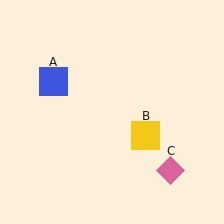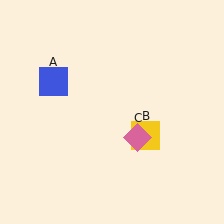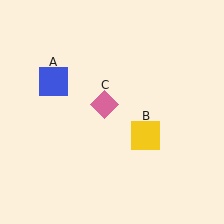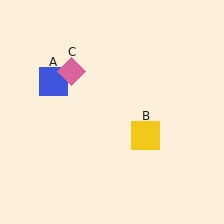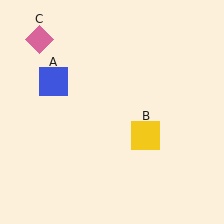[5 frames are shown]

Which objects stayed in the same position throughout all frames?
Blue square (object A) and yellow square (object B) remained stationary.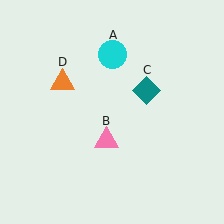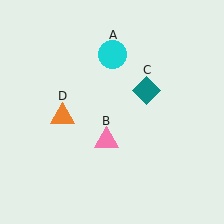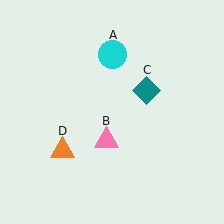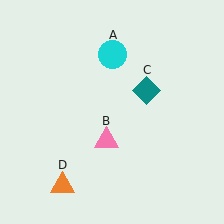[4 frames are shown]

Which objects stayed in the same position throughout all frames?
Cyan circle (object A) and pink triangle (object B) and teal diamond (object C) remained stationary.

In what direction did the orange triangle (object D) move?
The orange triangle (object D) moved down.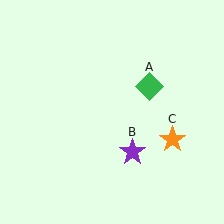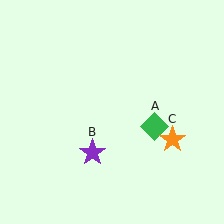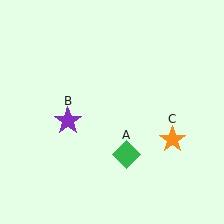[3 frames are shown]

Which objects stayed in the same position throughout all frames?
Orange star (object C) remained stationary.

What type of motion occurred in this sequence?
The green diamond (object A), purple star (object B) rotated clockwise around the center of the scene.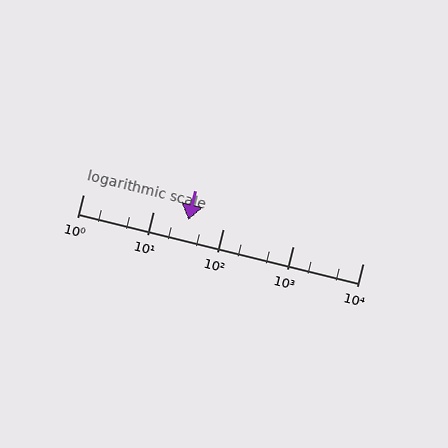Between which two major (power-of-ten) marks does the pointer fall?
The pointer is between 10 and 100.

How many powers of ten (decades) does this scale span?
The scale spans 4 decades, from 1 to 10000.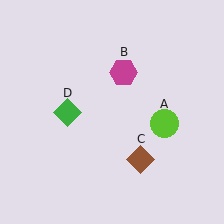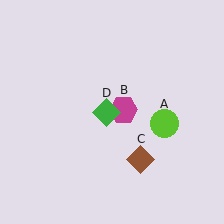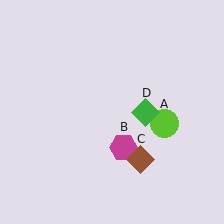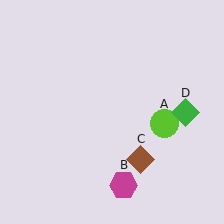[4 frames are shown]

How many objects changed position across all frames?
2 objects changed position: magenta hexagon (object B), green diamond (object D).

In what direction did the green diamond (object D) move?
The green diamond (object D) moved right.